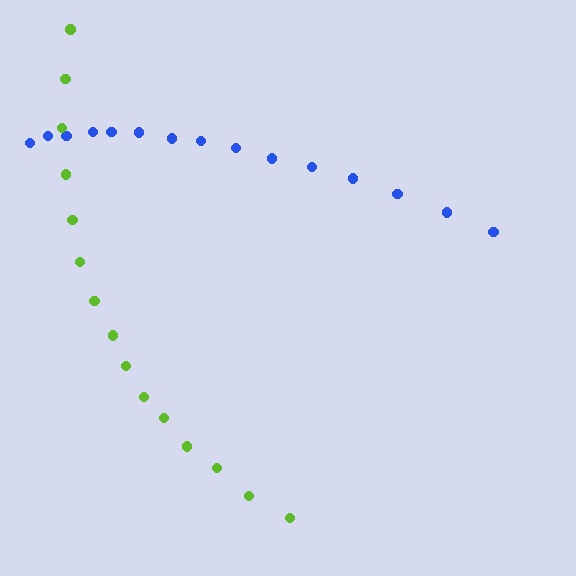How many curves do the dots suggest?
There are 2 distinct paths.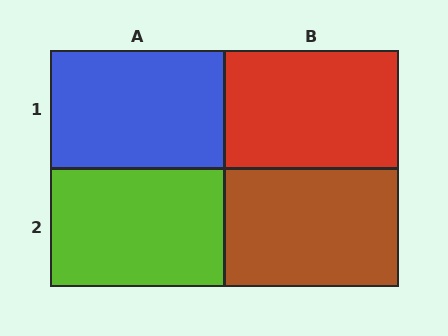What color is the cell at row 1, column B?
Red.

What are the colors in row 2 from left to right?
Lime, brown.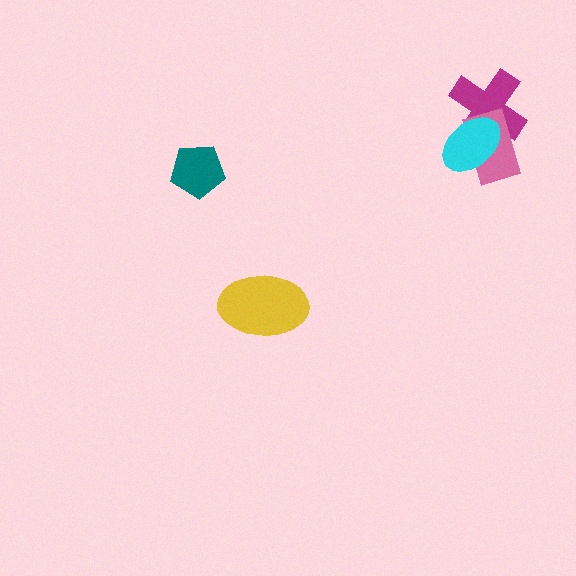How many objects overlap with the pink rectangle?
2 objects overlap with the pink rectangle.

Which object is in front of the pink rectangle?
The cyan ellipse is in front of the pink rectangle.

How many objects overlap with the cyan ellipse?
2 objects overlap with the cyan ellipse.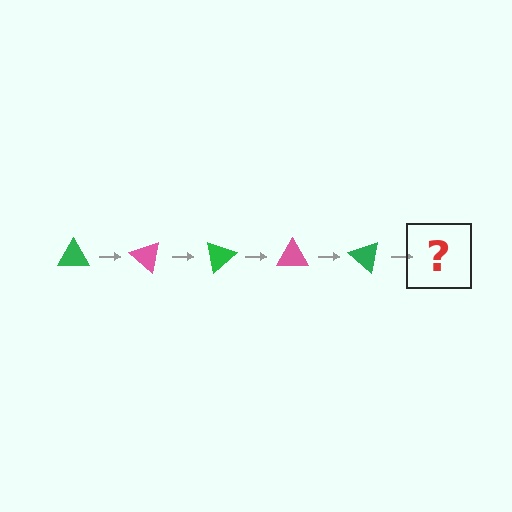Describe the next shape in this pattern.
It should be a pink triangle, rotated 200 degrees from the start.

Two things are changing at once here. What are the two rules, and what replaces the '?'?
The two rules are that it rotates 40 degrees each step and the color cycles through green and pink. The '?' should be a pink triangle, rotated 200 degrees from the start.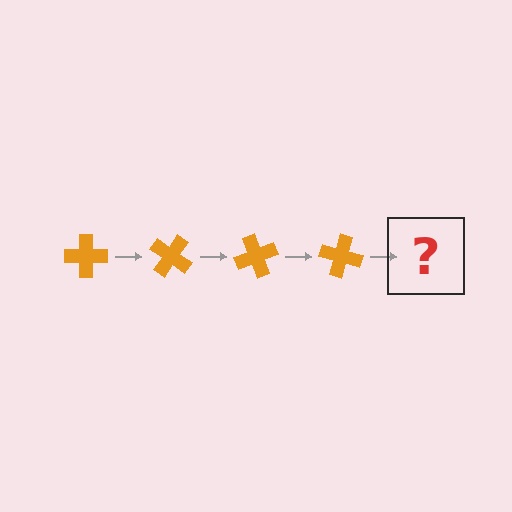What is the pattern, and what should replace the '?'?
The pattern is that the cross rotates 35 degrees each step. The '?' should be an orange cross rotated 140 degrees.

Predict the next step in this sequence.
The next step is an orange cross rotated 140 degrees.